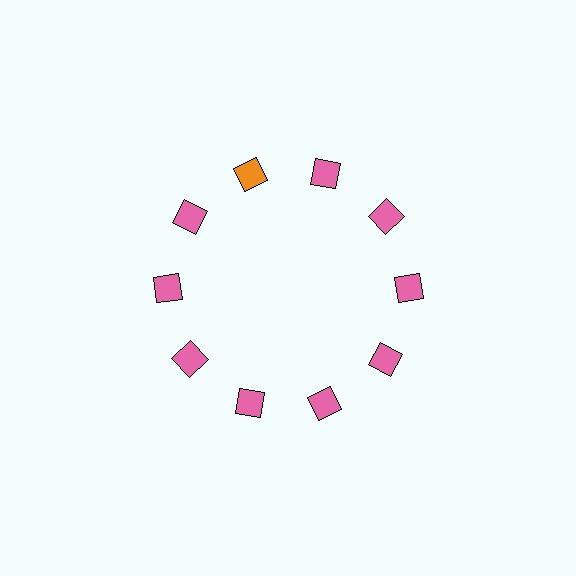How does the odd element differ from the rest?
It has a different color: orange instead of pink.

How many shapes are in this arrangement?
There are 10 shapes arranged in a ring pattern.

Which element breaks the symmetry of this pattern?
The orange square at roughly the 11 o'clock position breaks the symmetry. All other shapes are pink squares.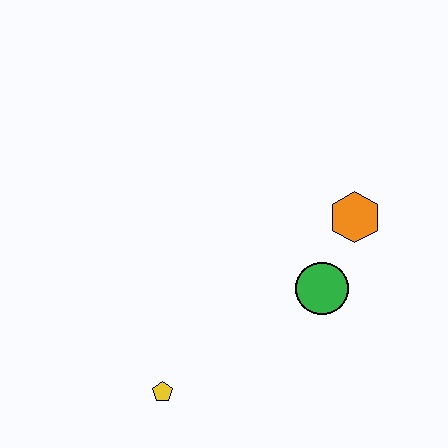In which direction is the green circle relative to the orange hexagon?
The green circle is below the orange hexagon.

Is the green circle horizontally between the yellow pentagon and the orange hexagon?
Yes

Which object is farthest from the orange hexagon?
The yellow pentagon is farthest from the orange hexagon.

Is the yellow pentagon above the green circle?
No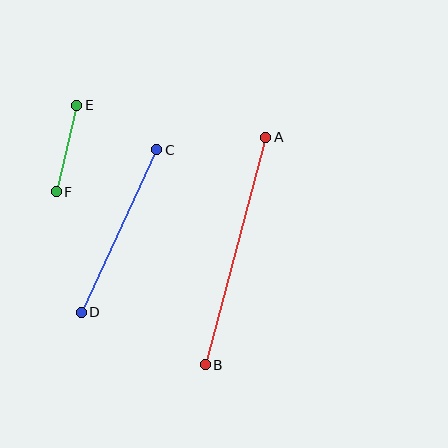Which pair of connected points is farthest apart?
Points A and B are farthest apart.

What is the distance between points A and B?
The distance is approximately 236 pixels.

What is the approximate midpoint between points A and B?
The midpoint is at approximately (235, 251) pixels.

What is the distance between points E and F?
The distance is approximately 89 pixels.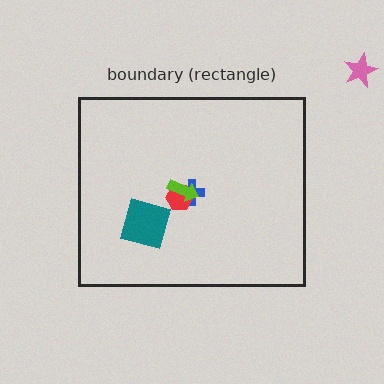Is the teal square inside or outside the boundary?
Inside.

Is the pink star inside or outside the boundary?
Outside.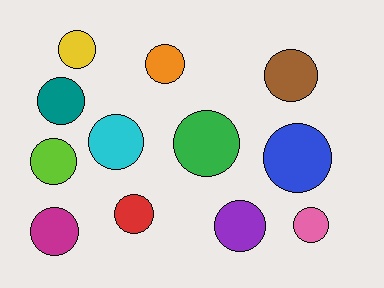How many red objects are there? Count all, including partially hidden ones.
There is 1 red object.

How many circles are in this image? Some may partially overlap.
There are 12 circles.